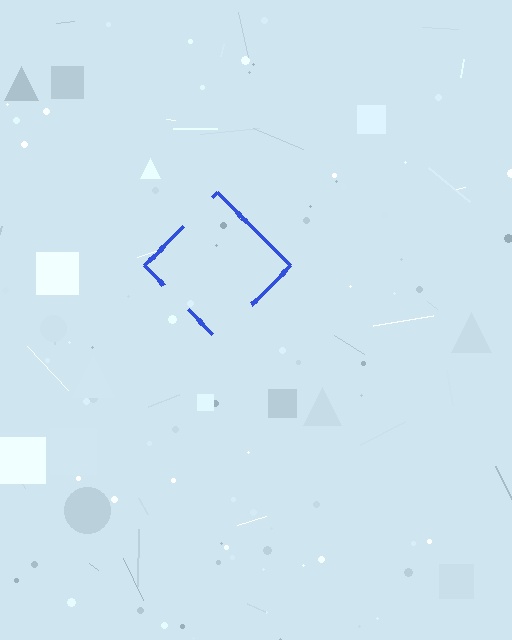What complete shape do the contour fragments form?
The contour fragments form a diamond.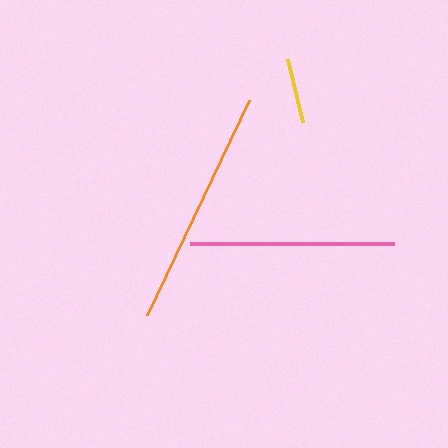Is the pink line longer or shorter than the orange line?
The orange line is longer than the pink line.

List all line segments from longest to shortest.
From longest to shortest: orange, pink, yellow.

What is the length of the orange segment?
The orange segment is approximately 238 pixels long.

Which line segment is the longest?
The orange line is the longest at approximately 238 pixels.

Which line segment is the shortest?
The yellow line is the shortest at approximately 65 pixels.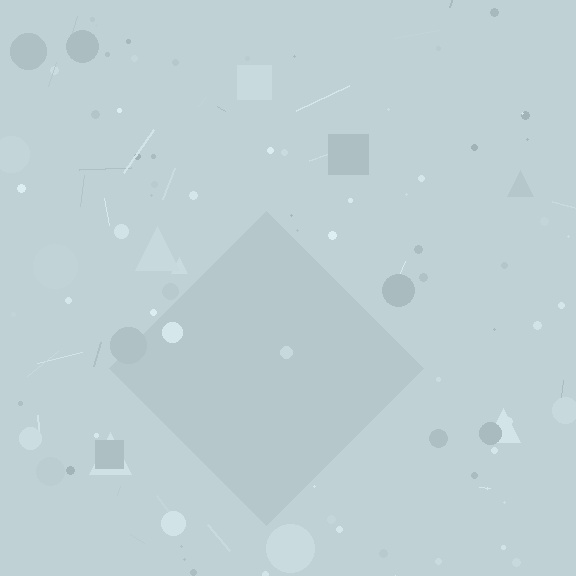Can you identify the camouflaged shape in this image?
The camouflaged shape is a diamond.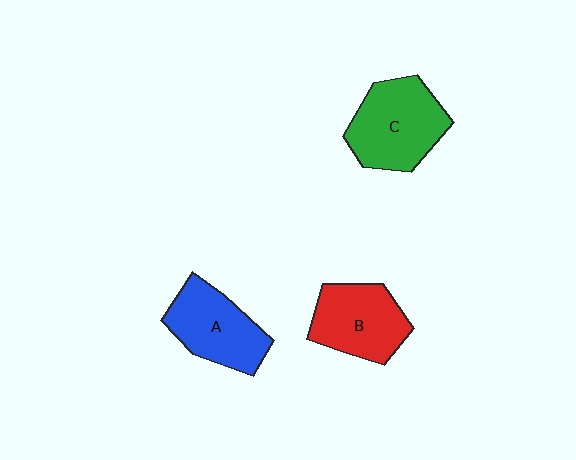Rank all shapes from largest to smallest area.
From largest to smallest: C (green), A (blue), B (red).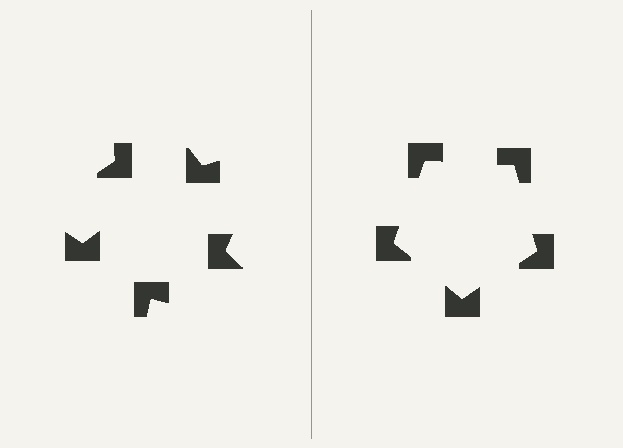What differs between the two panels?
The notched squares are positioned identically on both sides; only the wedge orientations differ. On the right they align to a pentagon; on the left they are misaligned.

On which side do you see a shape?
An illusory pentagon appears on the right side. On the left side the wedge cuts are rotated, so no coherent shape forms.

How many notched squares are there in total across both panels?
10 — 5 on each side.